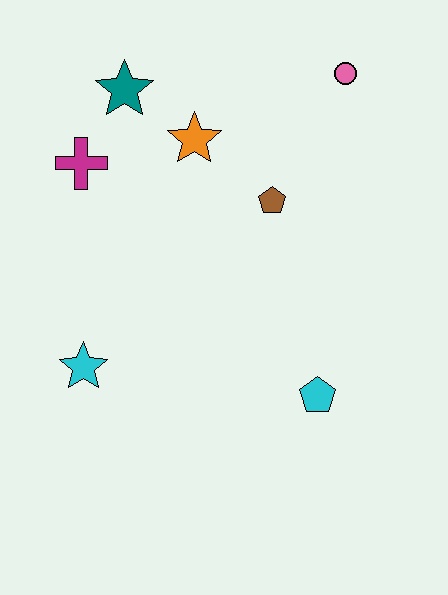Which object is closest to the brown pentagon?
The orange star is closest to the brown pentagon.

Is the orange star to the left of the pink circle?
Yes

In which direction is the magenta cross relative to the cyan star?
The magenta cross is above the cyan star.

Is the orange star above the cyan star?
Yes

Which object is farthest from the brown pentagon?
The cyan star is farthest from the brown pentagon.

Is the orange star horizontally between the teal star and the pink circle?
Yes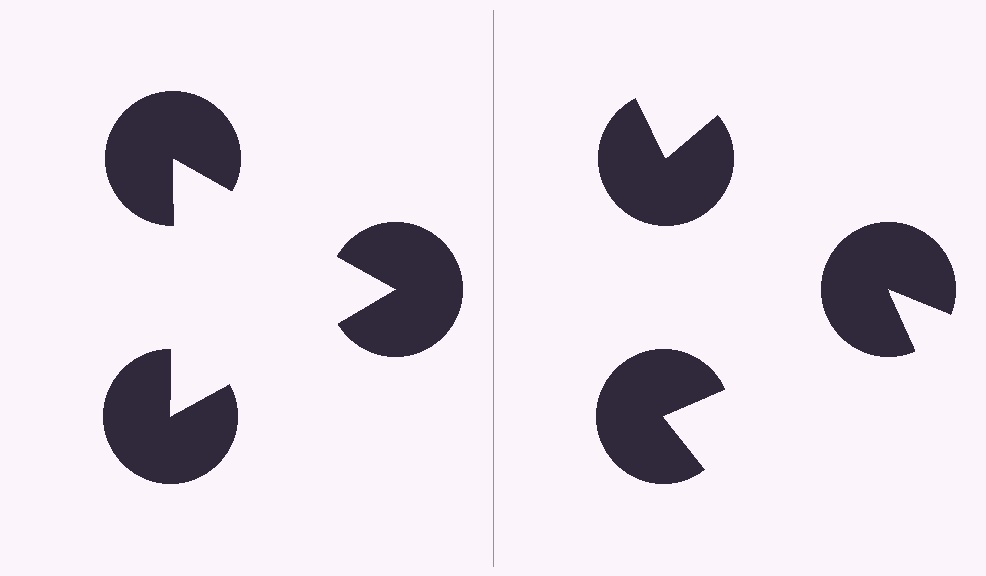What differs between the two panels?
The pac-man discs are positioned identically on both sides; only the wedge orientations differ. On the left they align to a triangle; on the right they are misaligned.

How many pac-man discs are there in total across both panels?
6 — 3 on each side.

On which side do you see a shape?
An illusory triangle appears on the left side. On the right side the wedge cuts are rotated, so no coherent shape forms.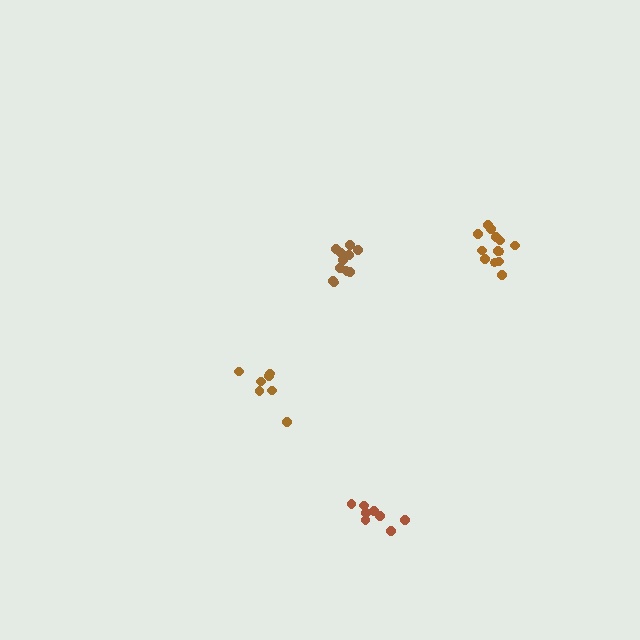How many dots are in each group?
Group 1: 11 dots, Group 2: 13 dots, Group 3: 8 dots, Group 4: 7 dots (39 total).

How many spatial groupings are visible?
There are 4 spatial groupings.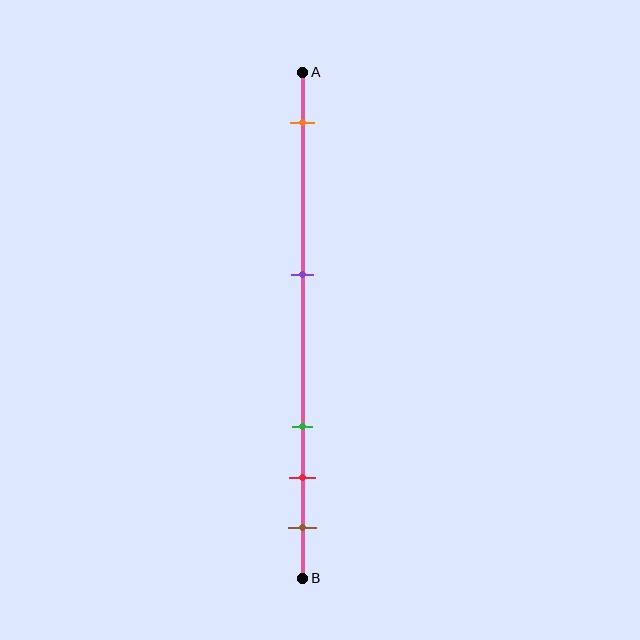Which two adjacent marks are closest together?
The red and brown marks are the closest adjacent pair.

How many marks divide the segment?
There are 5 marks dividing the segment.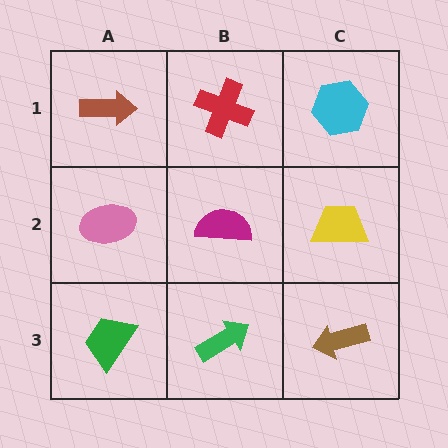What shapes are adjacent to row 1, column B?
A magenta semicircle (row 2, column B), a brown arrow (row 1, column A), a cyan hexagon (row 1, column C).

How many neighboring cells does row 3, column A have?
2.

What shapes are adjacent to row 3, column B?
A magenta semicircle (row 2, column B), a green trapezoid (row 3, column A), a brown arrow (row 3, column C).